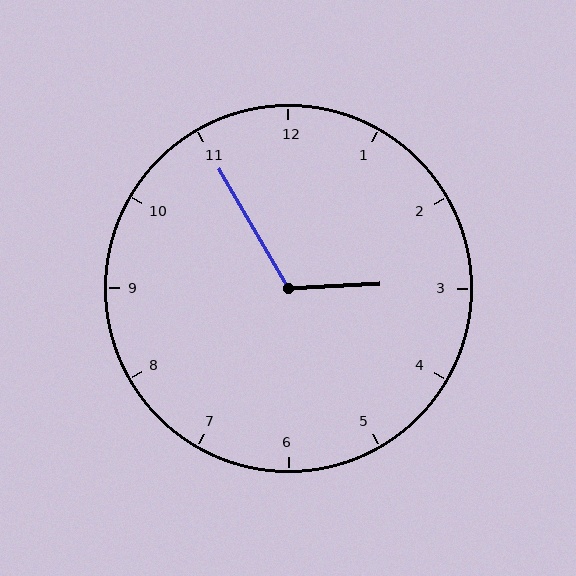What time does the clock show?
2:55.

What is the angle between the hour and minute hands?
Approximately 118 degrees.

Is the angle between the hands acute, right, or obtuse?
It is obtuse.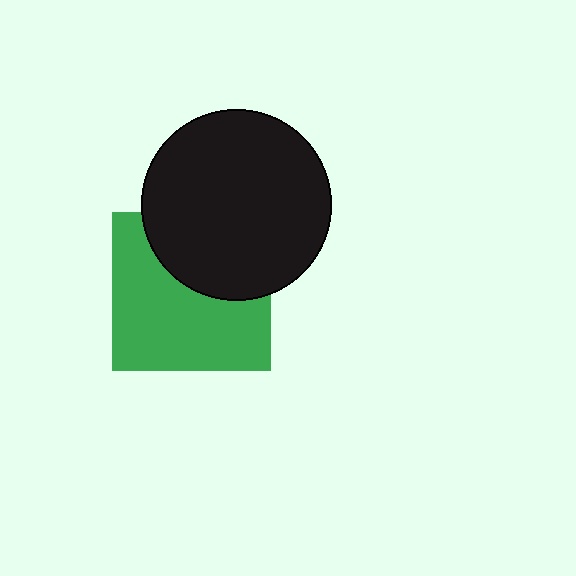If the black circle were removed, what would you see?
You would see the complete green square.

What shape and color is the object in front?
The object in front is a black circle.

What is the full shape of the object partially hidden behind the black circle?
The partially hidden object is a green square.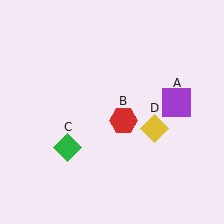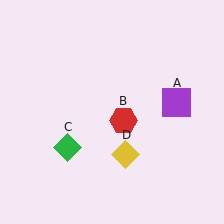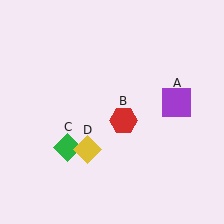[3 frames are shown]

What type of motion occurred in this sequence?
The yellow diamond (object D) rotated clockwise around the center of the scene.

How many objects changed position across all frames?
1 object changed position: yellow diamond (object D).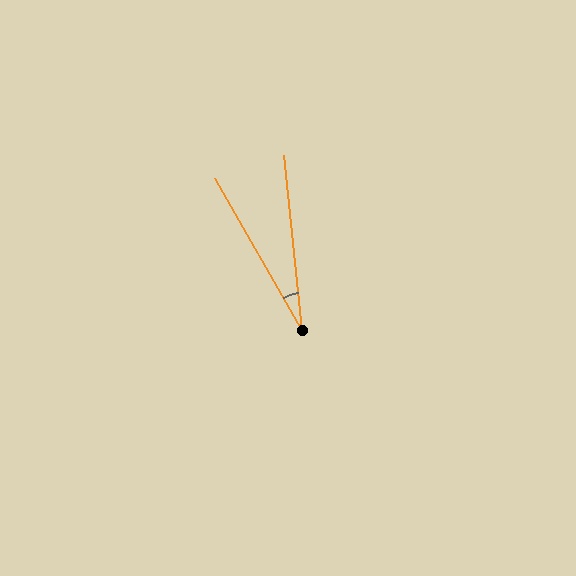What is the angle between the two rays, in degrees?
Approximately 24 degrees.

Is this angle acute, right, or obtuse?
It is acute.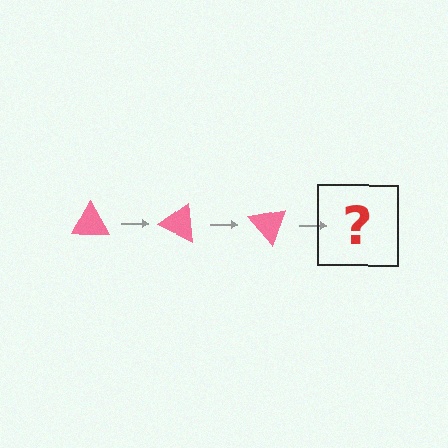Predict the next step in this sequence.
The next step is a pink triangle rotated 75 degrees.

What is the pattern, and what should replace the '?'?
The pattern is that the triangle rotates 25 degrees each step. The '?' should be a pink triangle rotated 75 degrees.